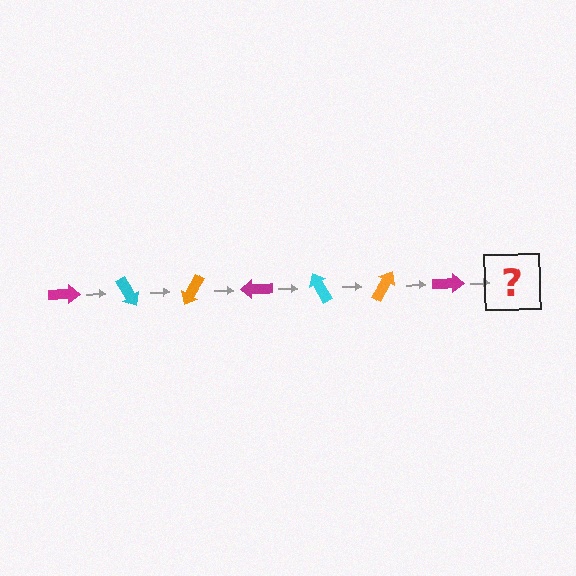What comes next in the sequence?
The next element should be a cyan arrow, rotated 420 degrees from the start.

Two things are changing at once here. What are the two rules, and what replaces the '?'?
The two rules are that it rotates 60 degrees each step and the color cycles through magenta, cyan, and orange. The '?' should be a cyan arrow, rotated 420 degrees from the start.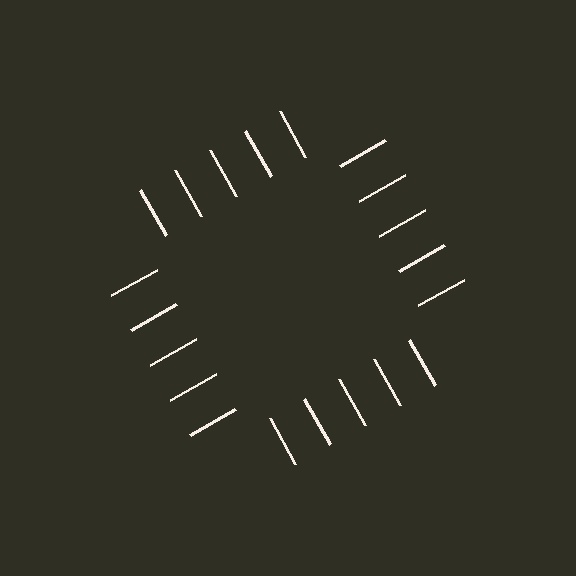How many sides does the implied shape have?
4 sides — the line-ends trace a square.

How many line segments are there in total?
20 — 5 along each of the 4 edges.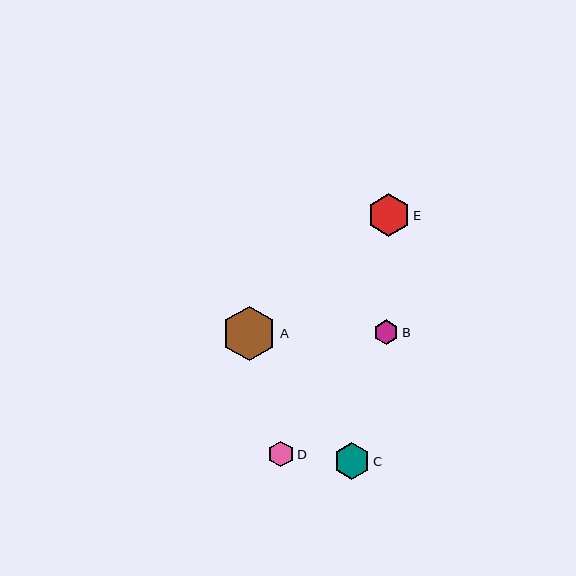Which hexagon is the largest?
Hexagon A is the largest with a size of approximately 55 pixels.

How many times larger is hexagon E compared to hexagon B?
Hexagon E is approximately 1.7 times the size of hexagon B.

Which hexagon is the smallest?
Hexagon B is the smallest with a size of approximately 24 pixels.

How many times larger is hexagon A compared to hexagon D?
Hexagon A is approximately 2.1 times the size of hexagon D.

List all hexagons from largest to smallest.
From largest to smallest: A, E, C, D, B.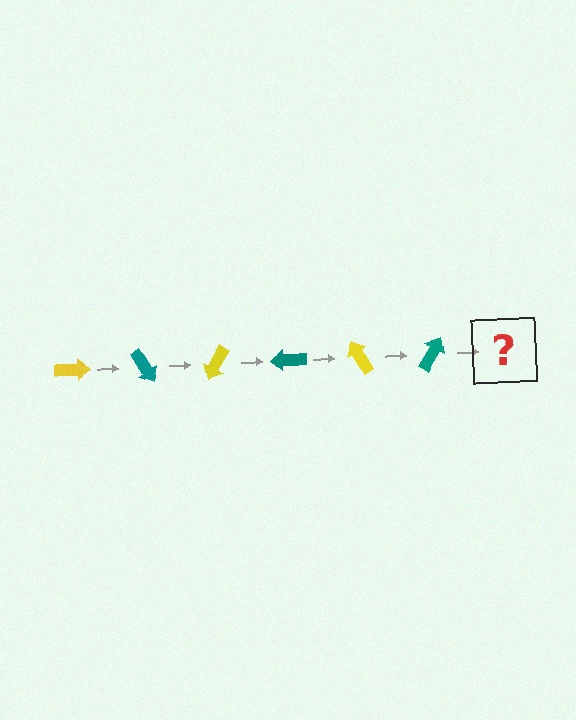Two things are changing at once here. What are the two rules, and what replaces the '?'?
The two rules are that it rotates 60 degrees each step and the color cycles through yellow and teal. The '?' should be a yellow arrow, rotated 360 degrees from the start.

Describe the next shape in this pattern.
It should be a yellow arrow, rotated 360 degrees from the start.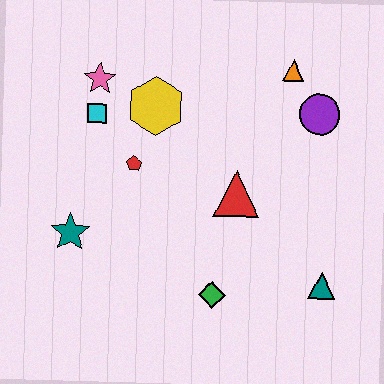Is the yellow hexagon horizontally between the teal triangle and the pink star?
Yes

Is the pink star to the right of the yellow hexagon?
No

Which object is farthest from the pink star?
The teal triangle is farthest from the pink star.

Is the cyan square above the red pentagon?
Yes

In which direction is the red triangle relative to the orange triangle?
The red triangle is below the orange triangle.